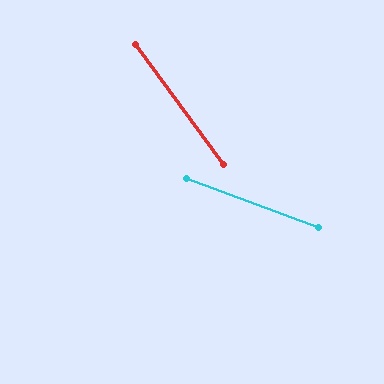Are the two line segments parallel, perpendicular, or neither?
Neither parallel nor perpendicular — they differ by about 33°.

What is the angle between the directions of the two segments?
Approximately 33 degrees.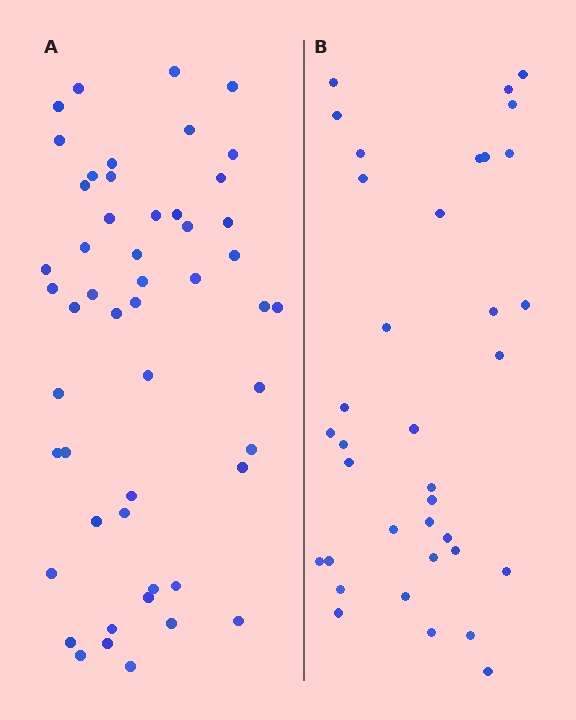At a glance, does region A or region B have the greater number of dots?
Region A (the left region) has more dots.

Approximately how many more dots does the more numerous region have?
Region A has approximately 15 more dots than region B.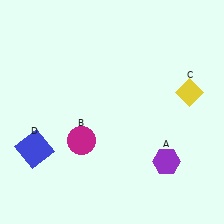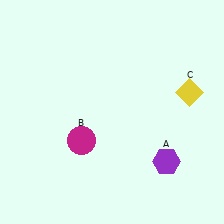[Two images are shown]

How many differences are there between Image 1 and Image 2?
There is 1 difference between the two images.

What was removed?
The blue square (D) was removed in Image 2.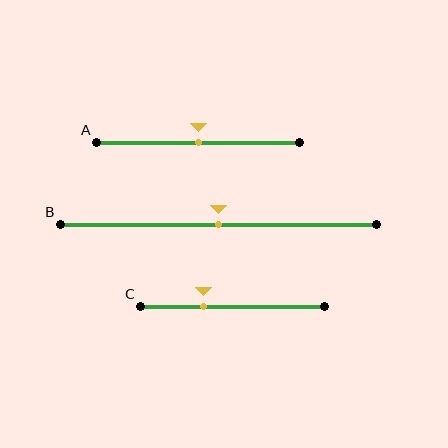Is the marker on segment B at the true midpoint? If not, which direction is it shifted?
Yes, the marker on segment B is at the true midpoint.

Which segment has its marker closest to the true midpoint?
Segment A has its marker closest to the true midpoint.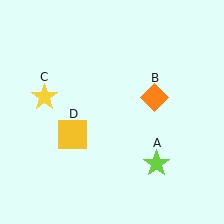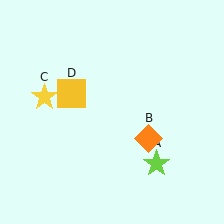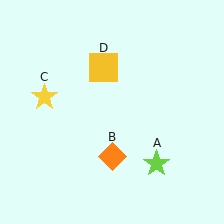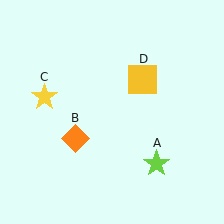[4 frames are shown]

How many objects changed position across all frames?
2 objects changed position: orange diamond (object B), yellow square (object D).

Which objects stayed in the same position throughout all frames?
Lime star (object A) and yellow star (object C) remained stationary.